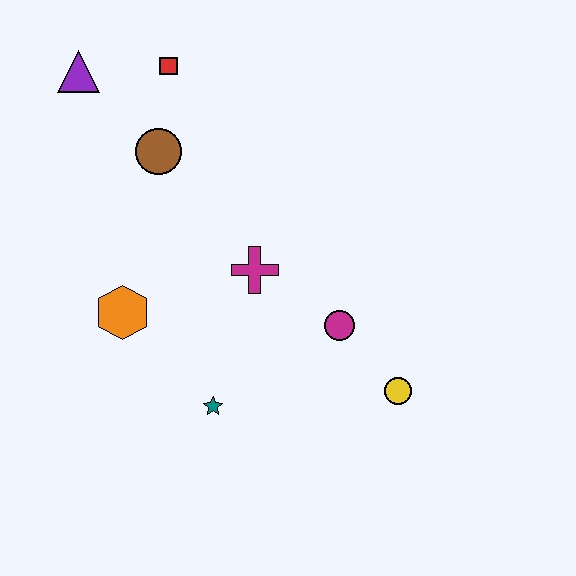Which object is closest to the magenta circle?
The yellow circle is closest to the magenta circle.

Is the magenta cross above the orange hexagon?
Yes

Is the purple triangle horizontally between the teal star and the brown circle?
No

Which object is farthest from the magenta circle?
The purple triangle is farthest from the magenta circle.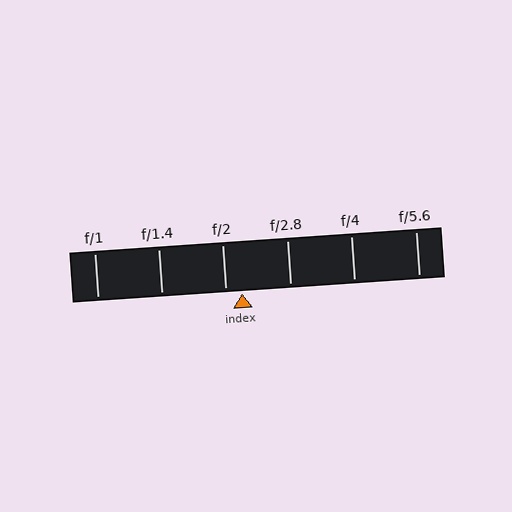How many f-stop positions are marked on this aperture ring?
There are 6 f-stop positions marked.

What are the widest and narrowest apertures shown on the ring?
The widest aperture shown is f/1 and the narrowest is f/5.6.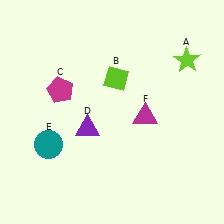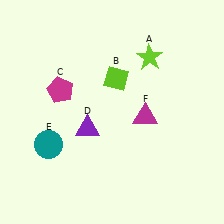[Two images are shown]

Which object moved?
The lime star (A) moved left.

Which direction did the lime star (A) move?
The lime star (A) moved left.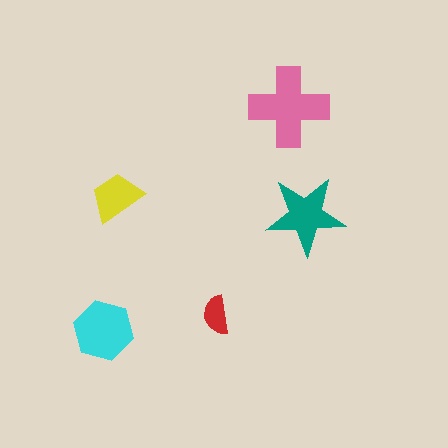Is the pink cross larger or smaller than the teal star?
Larger.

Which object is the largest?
The pink cross.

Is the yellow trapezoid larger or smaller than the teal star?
Smaller.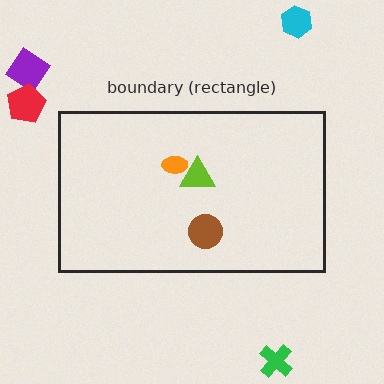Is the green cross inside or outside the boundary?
Outside.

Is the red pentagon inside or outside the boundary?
Outside.